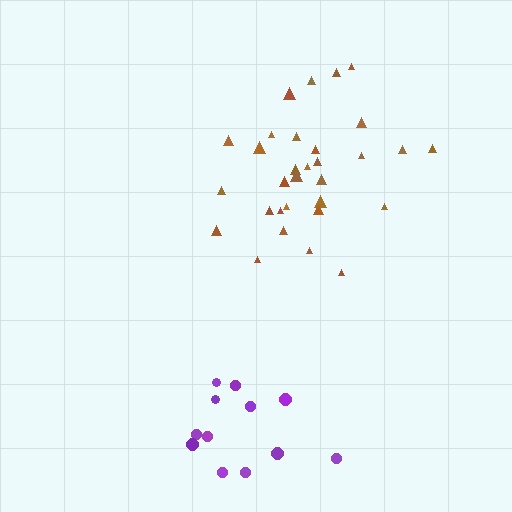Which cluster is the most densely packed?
Purple.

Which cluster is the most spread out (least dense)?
Brown.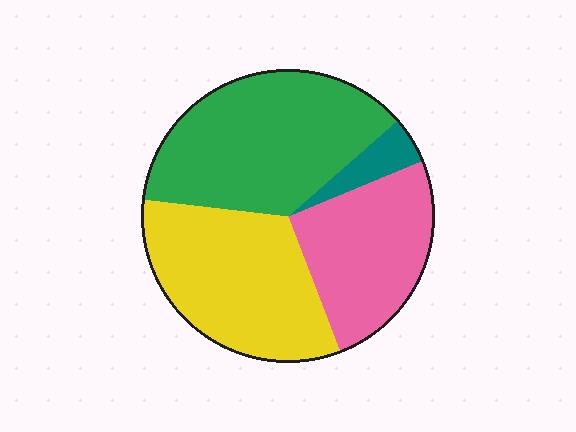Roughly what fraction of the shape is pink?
Pink covers roughly 25% of the shape.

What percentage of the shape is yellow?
Yellow takes up about one third (1/3) of the shape.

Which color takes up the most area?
Green, at roughly 35%.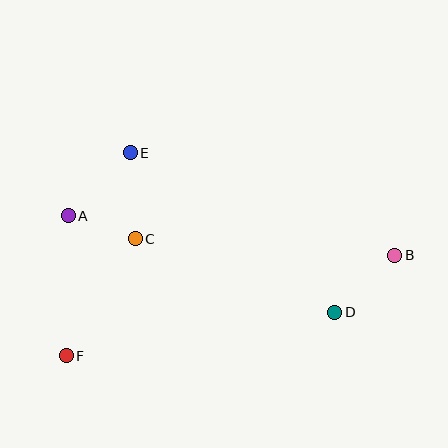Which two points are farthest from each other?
Points B and F are farthest from each other.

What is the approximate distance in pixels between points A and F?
The distance between A and F is approximately 140 pixels.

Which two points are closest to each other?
Points A and C are closest to each other.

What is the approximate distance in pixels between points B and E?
The distance between B and E is approximately 284 pixels.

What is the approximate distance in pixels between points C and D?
The distance between C and D is approximately 213 pixels.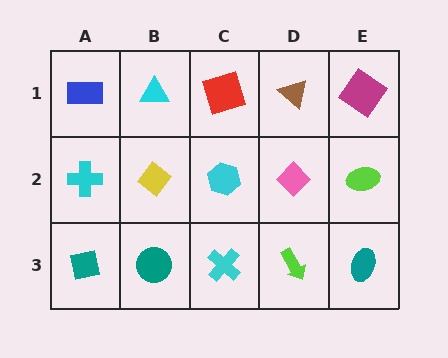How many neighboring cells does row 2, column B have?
4.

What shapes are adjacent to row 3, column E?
A lime ellipse (row 2, column E), a lime arrow (row 3, column D).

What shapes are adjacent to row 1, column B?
A yellow diamond (row 2, column B), a blue rectangle (row 1, column A), a red square (row 1, column C).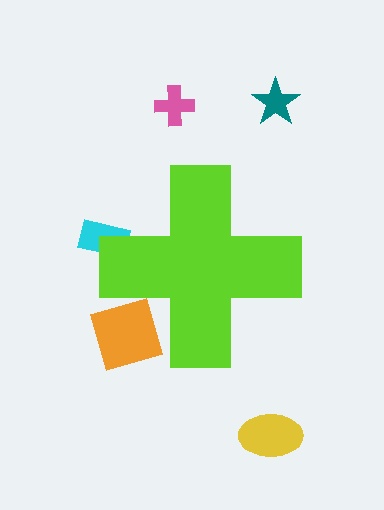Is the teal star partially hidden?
No, the teal star is fully visible.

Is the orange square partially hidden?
Yes, the orange square is partially hidden behind the lime cross.